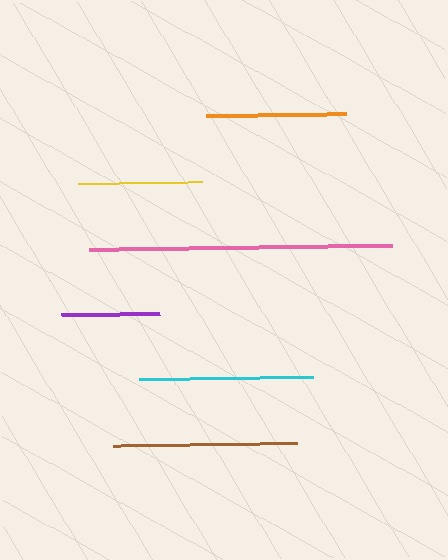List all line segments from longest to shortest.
From longest to shortest: pink, brown, cyan, orange, yellow, purple.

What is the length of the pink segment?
The pink segment is approximately 303 pixels long.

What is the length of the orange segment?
The orange segment is approximately 140 pixels long.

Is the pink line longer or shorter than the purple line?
The pink line is longer than the purple line.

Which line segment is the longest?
The pink line is the longest at approximately 303 pixels.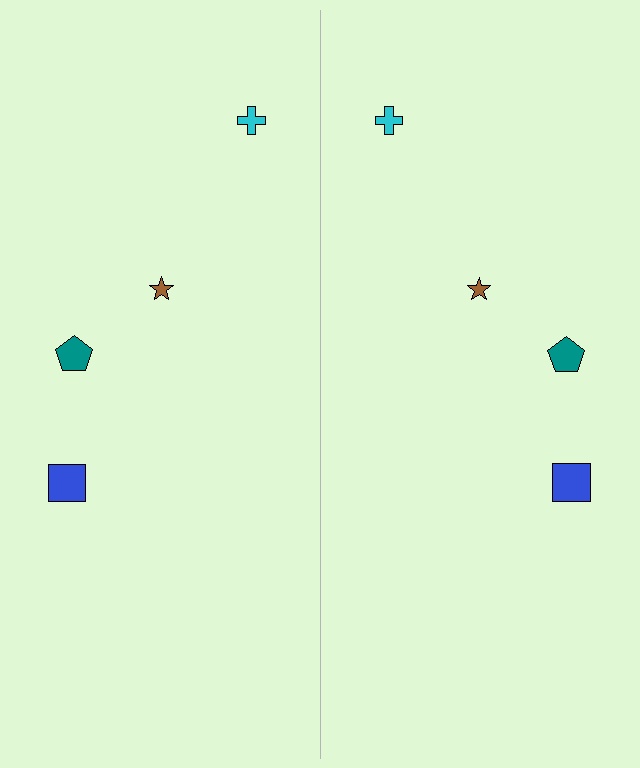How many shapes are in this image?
There are 8 shapes in this image.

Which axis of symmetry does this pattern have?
The pattern has a vertical axis of symmetry running through the center of the image.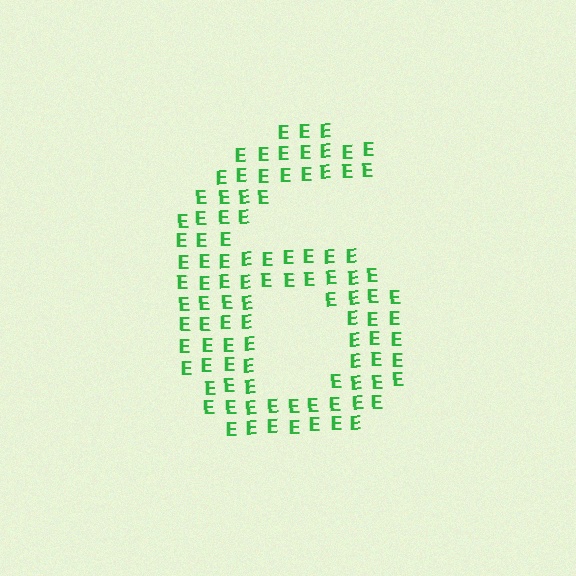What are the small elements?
The small elements are letter E's.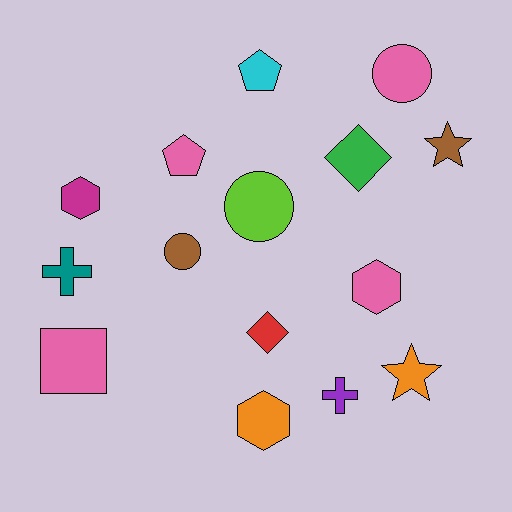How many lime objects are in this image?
There is 1 lime object.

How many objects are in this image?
There are 15 objects.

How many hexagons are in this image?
There are 3 hexagons.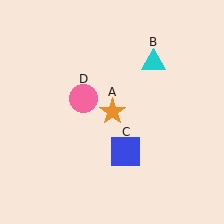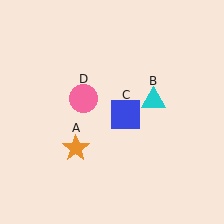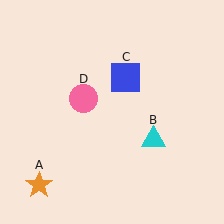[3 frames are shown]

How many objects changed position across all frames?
3 objects changed position: orange star (object A), cyan triangle (object B), blue square (object C).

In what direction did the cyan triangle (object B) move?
The cyan triangle (object B) moved down.